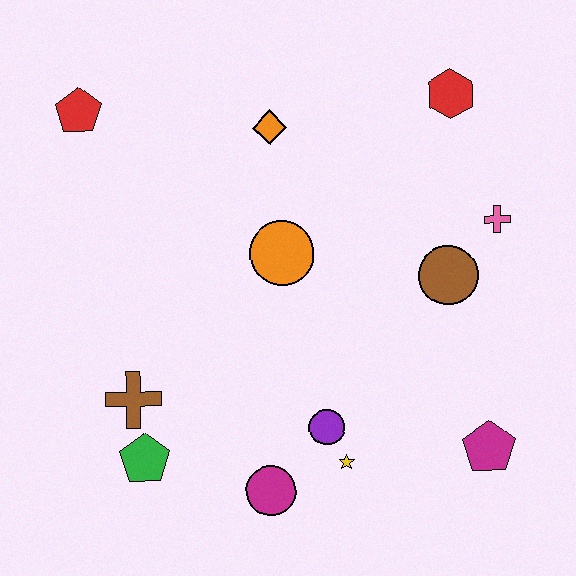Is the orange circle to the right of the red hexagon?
No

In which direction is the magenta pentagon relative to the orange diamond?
The magenta pentagon is below the orange diamond.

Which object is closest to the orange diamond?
The orange circle is closest to the orange diamond.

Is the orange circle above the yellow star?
Yes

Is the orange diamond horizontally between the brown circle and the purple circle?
No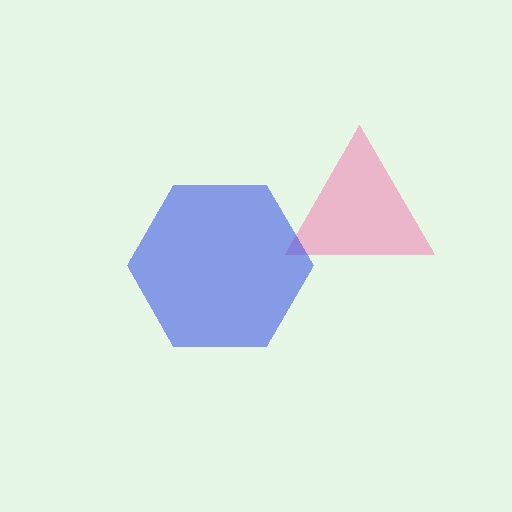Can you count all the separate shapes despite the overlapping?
Yes, there are 2 separate shapes.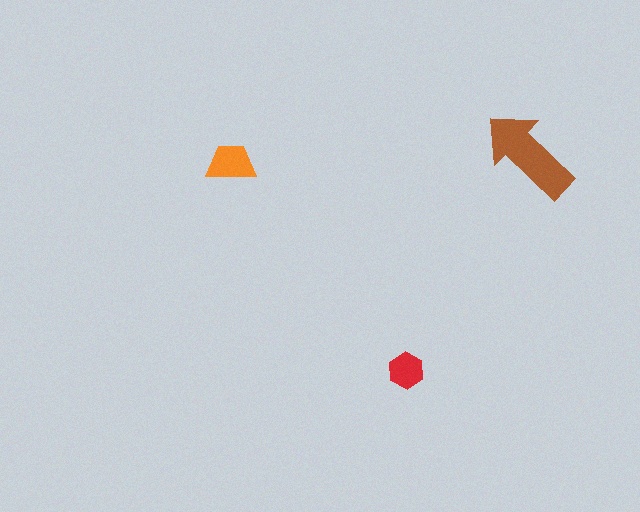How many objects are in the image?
There are 3 objects in the image.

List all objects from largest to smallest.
The brown arrow, the orange trapezoid, the red hexagon.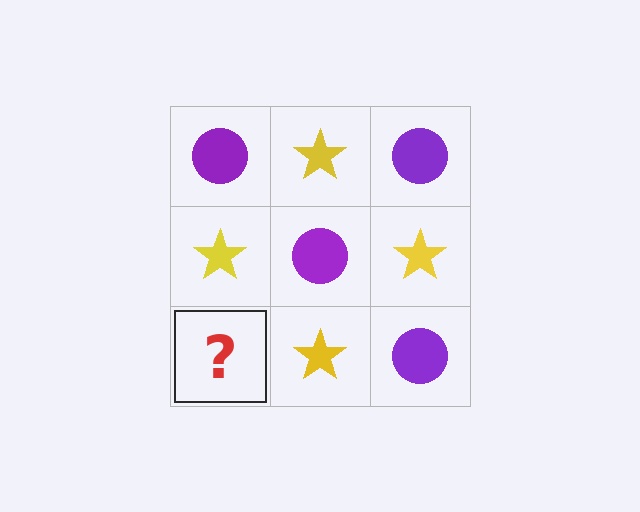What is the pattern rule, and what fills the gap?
The rule is that it alternates purple circle and yellow star in a checkerboard pattern. The gap should be filled with a purple circle.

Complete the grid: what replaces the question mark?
The question mark should be replaced with a purple circle.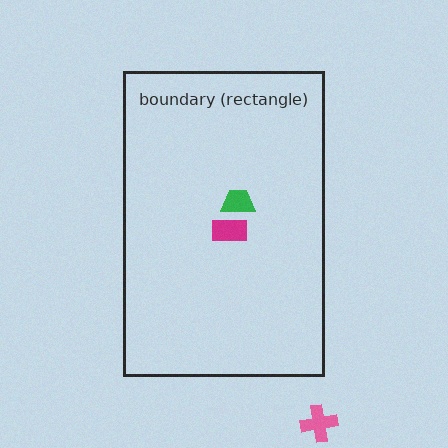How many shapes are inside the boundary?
2 inside, 1 outside.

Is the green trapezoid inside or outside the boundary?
Inside.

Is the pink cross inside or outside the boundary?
Outside.